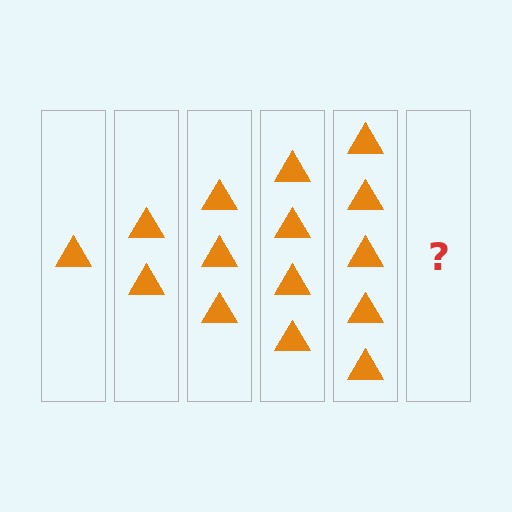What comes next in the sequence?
The next element should be 6 triangles.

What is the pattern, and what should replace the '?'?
The pattern is that each step adds one more triangle. The '?' should be 6 triangles.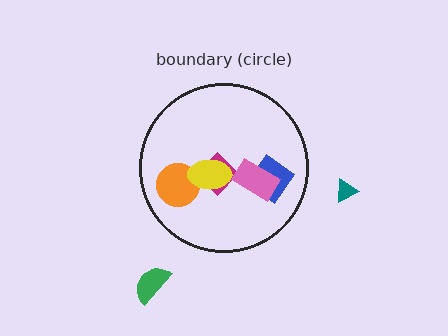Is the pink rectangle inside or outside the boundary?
Inside.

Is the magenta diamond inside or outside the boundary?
Inside.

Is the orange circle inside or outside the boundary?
Inside.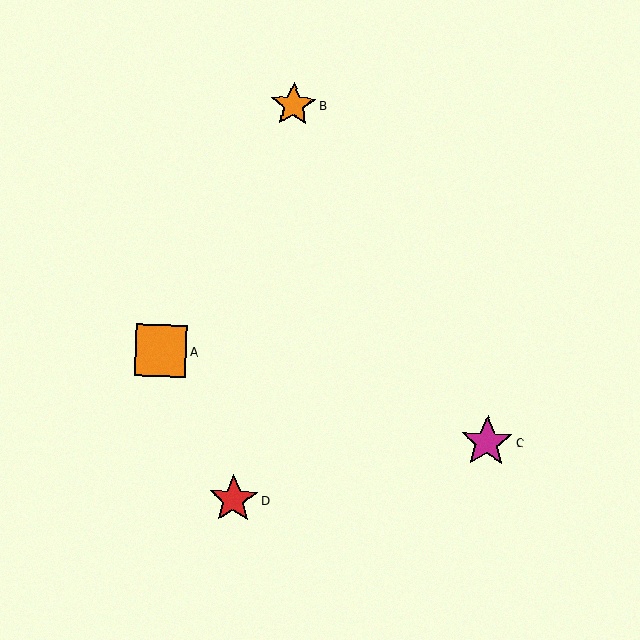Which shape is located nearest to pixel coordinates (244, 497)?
The red star (labeled D) at (233, 500) is nearest to that location.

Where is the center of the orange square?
The center of the orange square is at (161, 351).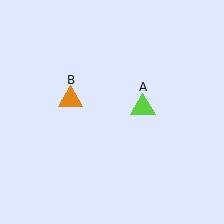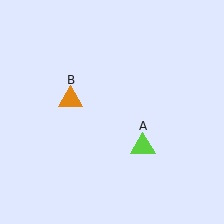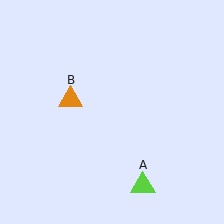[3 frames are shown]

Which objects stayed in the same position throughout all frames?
Orange triangle (object B) remained stationary.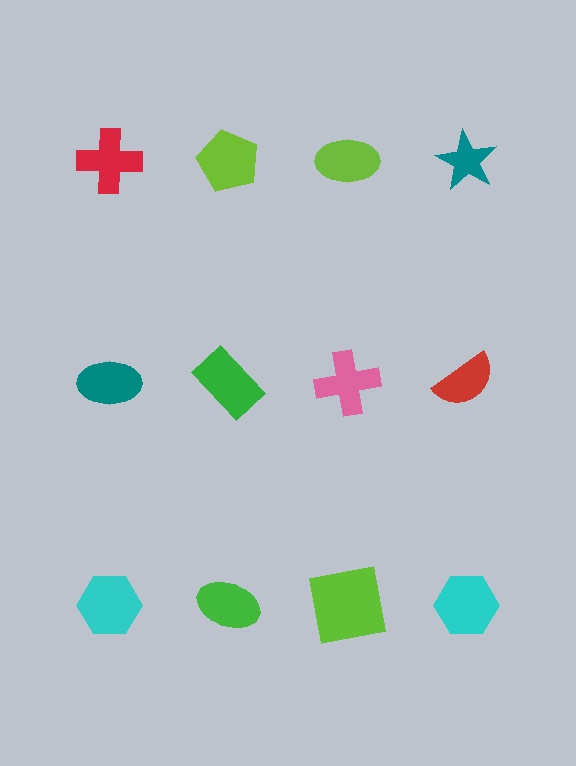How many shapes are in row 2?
4 shapes.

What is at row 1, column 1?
A red cross.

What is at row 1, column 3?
A lime ellipse.